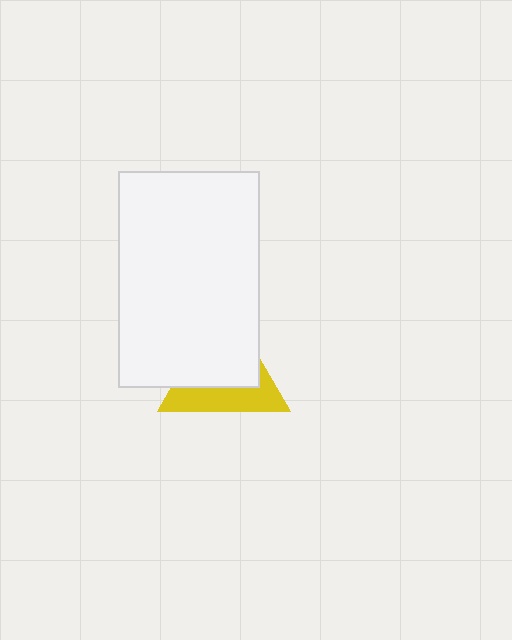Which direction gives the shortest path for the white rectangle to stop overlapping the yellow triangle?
Moving toward the upper-left gives the shortest separation.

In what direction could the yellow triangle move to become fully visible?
The yellow triangle could move toward the lower-right. That would shift it out from behind the white rectangle entirely.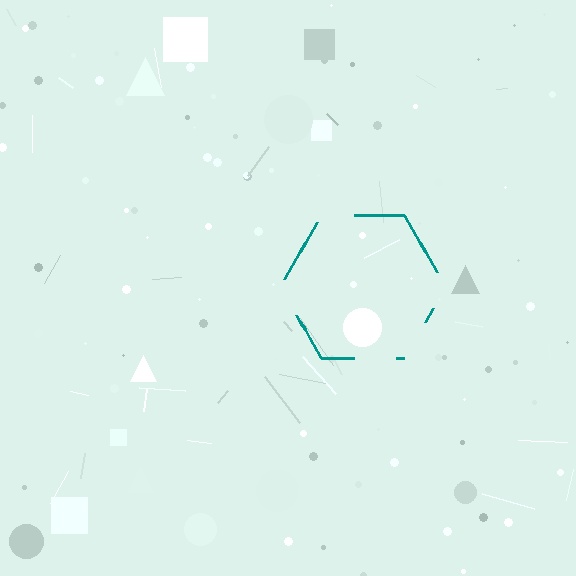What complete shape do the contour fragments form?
The contour fragments form a hexagon.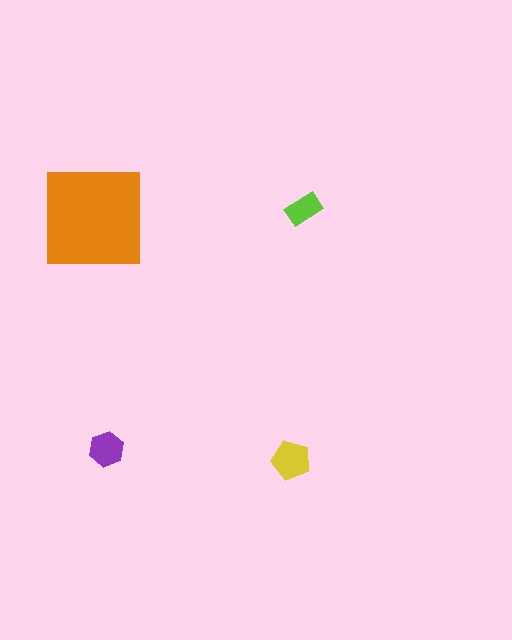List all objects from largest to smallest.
The orange square, the yellow pentagon, the purple hexagon, the lime rectangle.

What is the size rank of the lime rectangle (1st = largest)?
4th.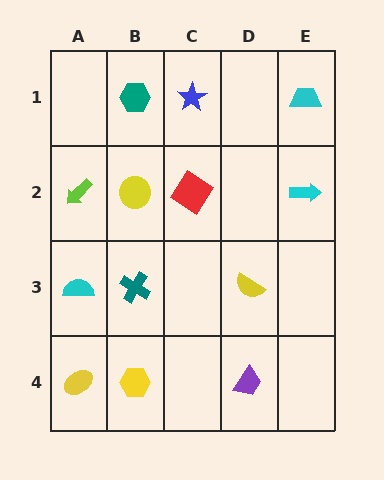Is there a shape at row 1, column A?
No, that cell is empty.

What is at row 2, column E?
A cyan arrow.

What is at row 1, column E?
A cyan trapezoid.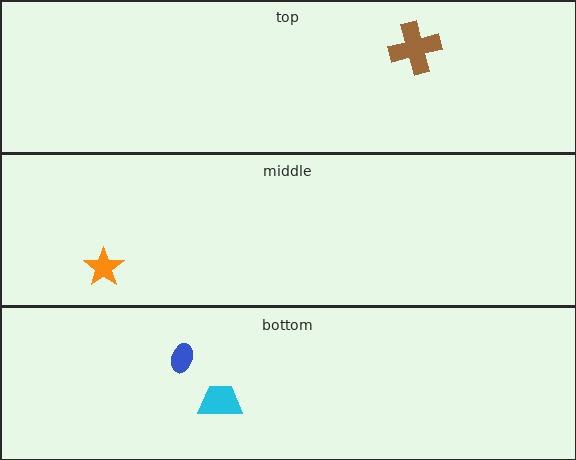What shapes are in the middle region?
The orange star.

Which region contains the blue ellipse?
The bottom region.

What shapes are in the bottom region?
The blue ellipse, the cyan trapezoid.